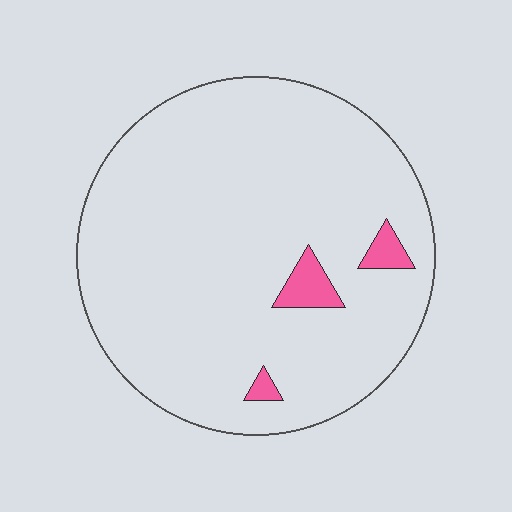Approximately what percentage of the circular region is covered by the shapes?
Approximately 5%.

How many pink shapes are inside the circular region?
3.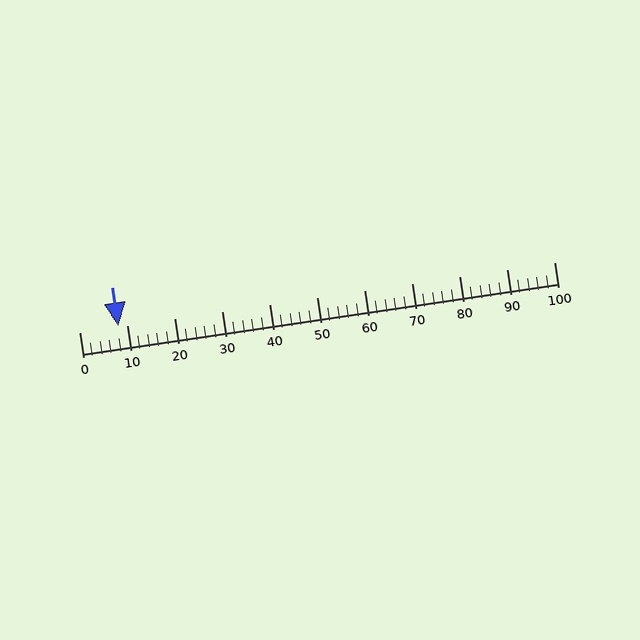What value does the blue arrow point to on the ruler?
The blue arrow points to approximately 8.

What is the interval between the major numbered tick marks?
The major tick marks are spaced 10 units apart.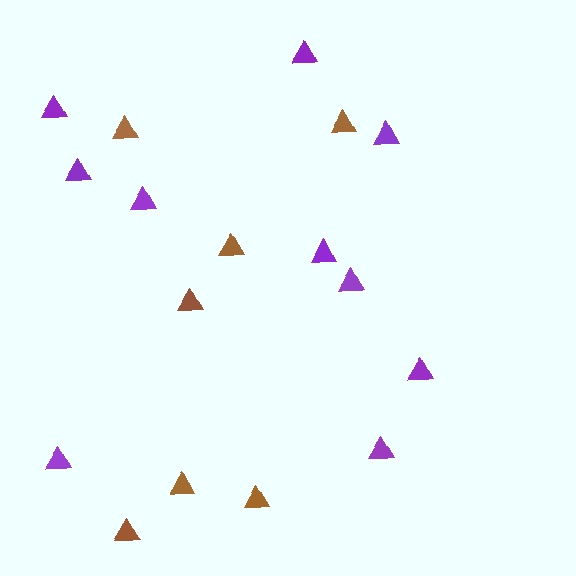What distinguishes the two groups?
There are 2 groups: one group of brown triangles (7) and one group of purple triangles (10).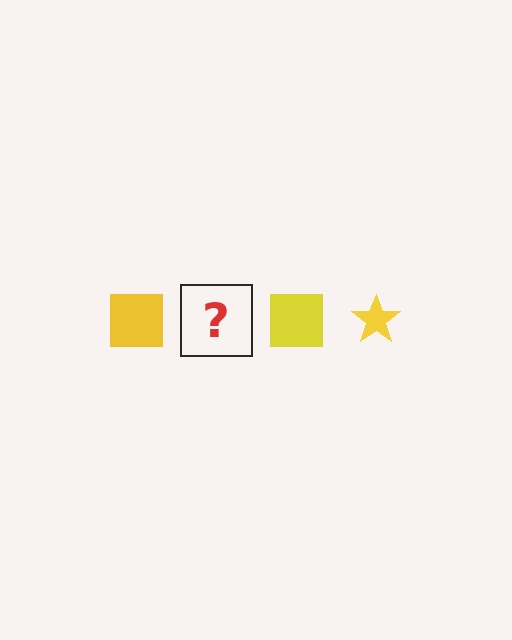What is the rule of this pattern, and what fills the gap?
The rule is that the pattern cycles through square, star shapes in yellow. The gap should be filled with a yellow star.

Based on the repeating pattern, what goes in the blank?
The blank should be a yellow star.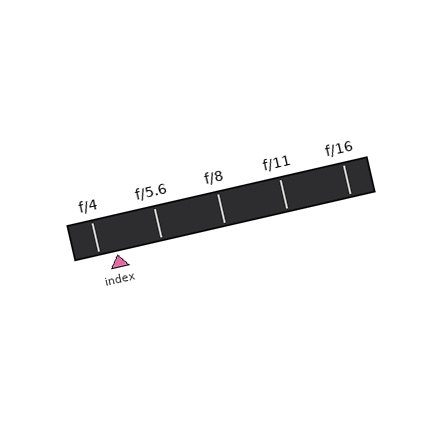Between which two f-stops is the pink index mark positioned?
The index mark is between f/4 and f/5.6.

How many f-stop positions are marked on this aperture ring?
There are 5 f-stop positions marked.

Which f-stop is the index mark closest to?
The index mark is closest to f/4.